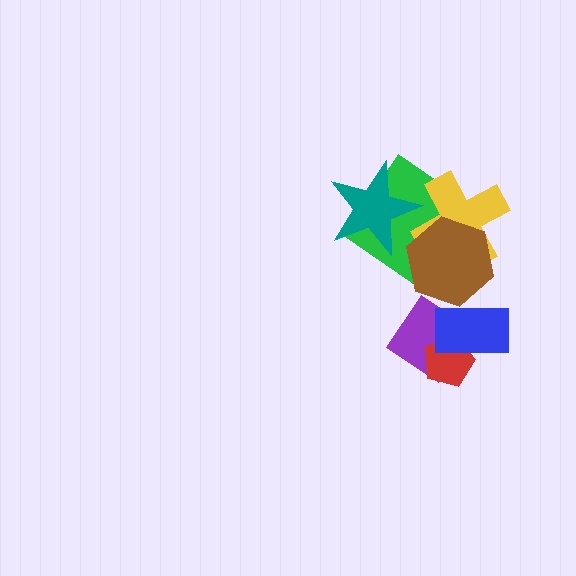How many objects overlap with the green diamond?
3 objects overlap with the green diamond.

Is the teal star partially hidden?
No, no other shape covers it.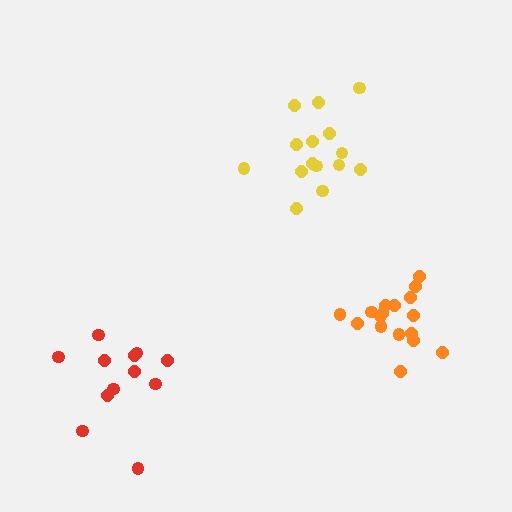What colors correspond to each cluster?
The clusters are colored: red, orange, yellow.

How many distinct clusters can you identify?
There are 3 distinct clusters.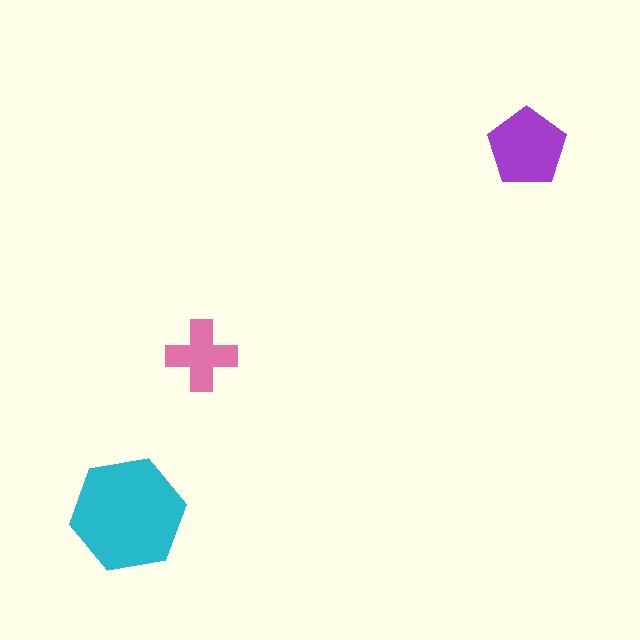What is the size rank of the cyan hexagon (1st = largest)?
1st.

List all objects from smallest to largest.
The pink cross, the purple pentagon, the cyan hexagon.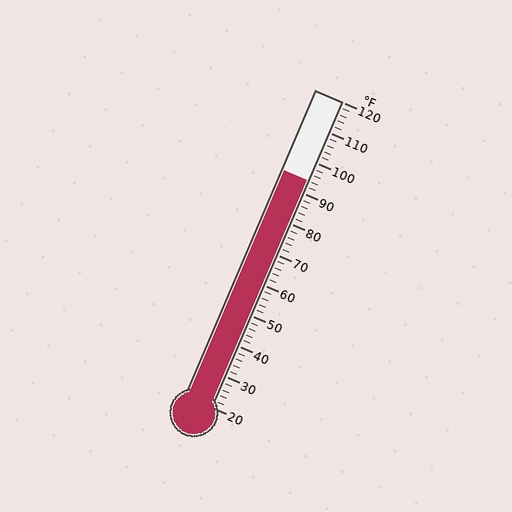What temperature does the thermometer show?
The thermometer shows approximately 94°F.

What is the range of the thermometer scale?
The thermometer scale ranges from 20°F to 120°F.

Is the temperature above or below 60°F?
The temperature is above 60°F.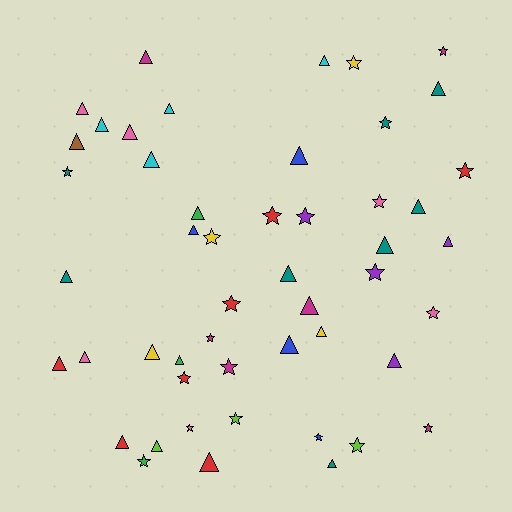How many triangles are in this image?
There are 29 triangles.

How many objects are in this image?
There are 50 objects.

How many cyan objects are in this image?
There are 4 cyan objects.